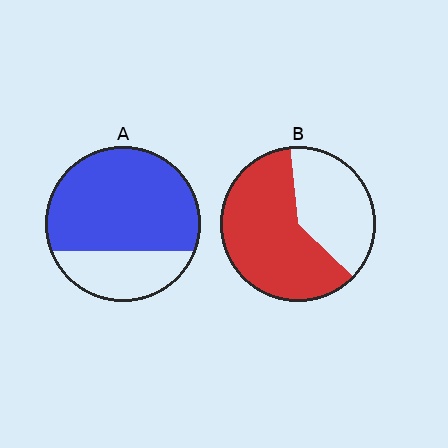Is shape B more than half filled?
Yes.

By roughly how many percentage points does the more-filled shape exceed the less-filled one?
By roughly 10 percentage points (A over B).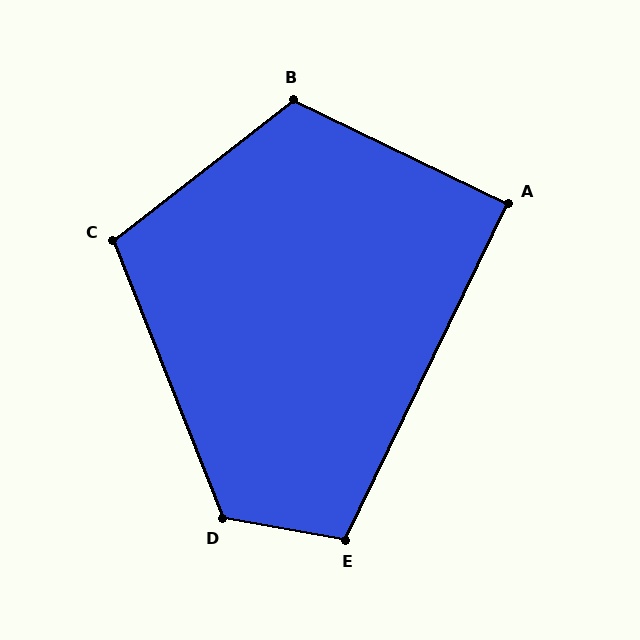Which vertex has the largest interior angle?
D, at approximately 121 degrees.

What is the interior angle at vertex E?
Approximately 106 degrees (obtuse).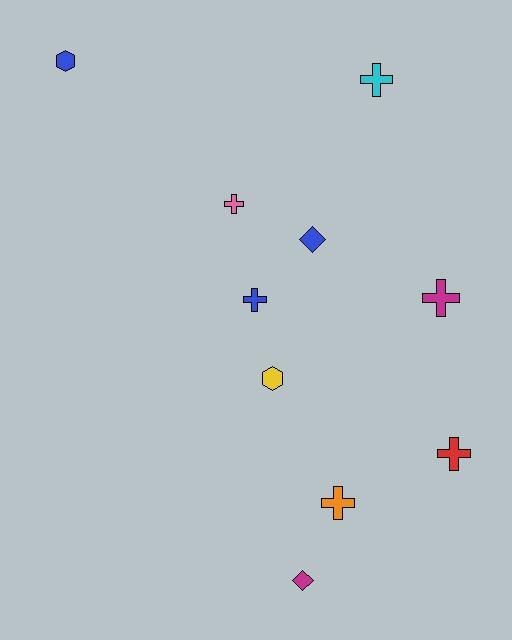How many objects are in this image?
There are 10 objects.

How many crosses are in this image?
There are 6 crosses.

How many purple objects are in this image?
There are no purple objects.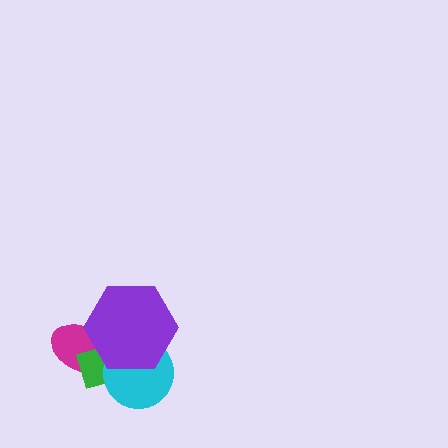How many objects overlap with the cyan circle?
3 objects overlap with the cyan circle.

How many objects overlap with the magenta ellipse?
3 objects overlap with the magenta ellipse.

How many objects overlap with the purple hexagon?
3 objects overlap with the purple hexagon.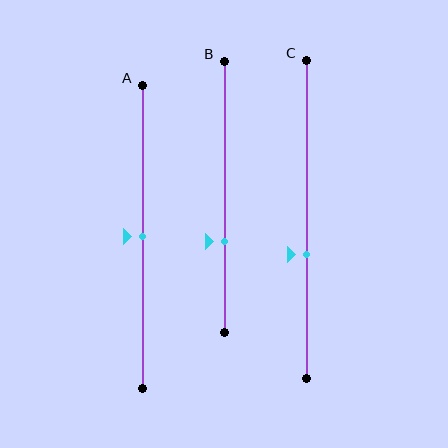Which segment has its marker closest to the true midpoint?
Segment A has its marker closest to the true midpoint.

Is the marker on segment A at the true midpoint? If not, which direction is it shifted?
Yes, the marker on segment A is at the true midpoint.